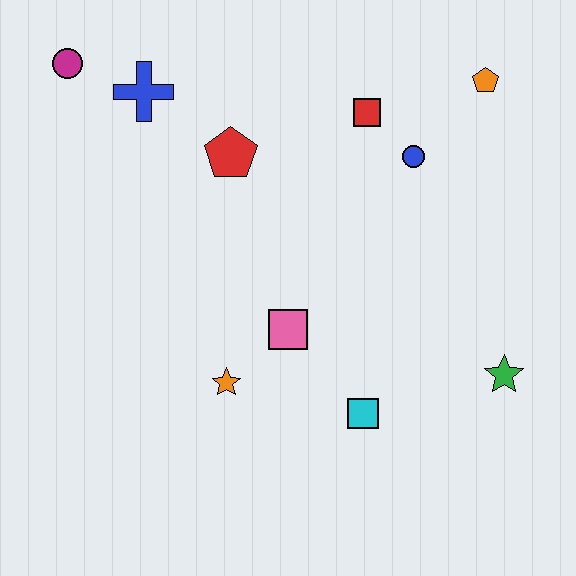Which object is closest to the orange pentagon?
The blue circle is closest to the orange pentagon.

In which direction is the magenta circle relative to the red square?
The magenta circle is to the left of the red square.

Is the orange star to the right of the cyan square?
No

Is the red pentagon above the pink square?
Yes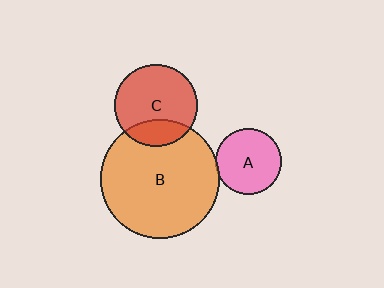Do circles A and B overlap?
Yes.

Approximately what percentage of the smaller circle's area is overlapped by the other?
Approximately 5%.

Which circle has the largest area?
Circle B (orange).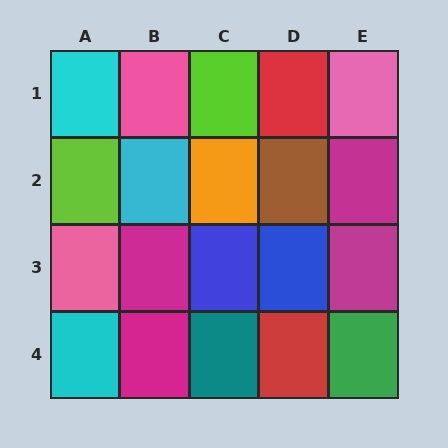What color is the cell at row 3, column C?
Blue.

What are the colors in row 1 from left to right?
Cyan, pink, lime, red, pink.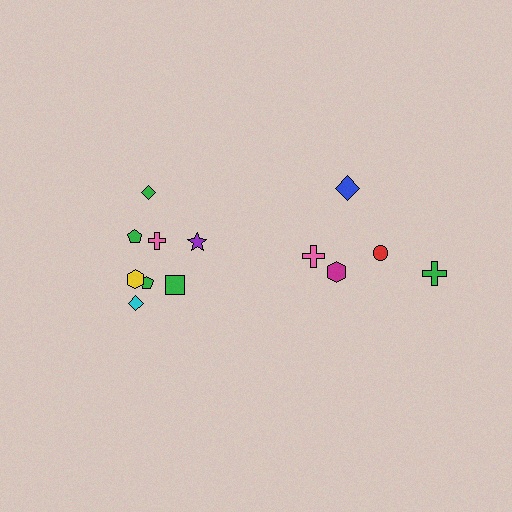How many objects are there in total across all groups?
There are 13 objects.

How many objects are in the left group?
There are 8 objects.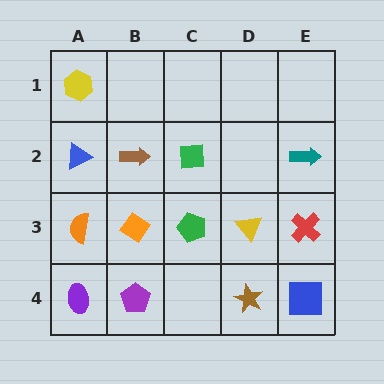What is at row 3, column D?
A yellow triangle.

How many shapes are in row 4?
4 shapes.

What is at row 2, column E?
A teal arrow.